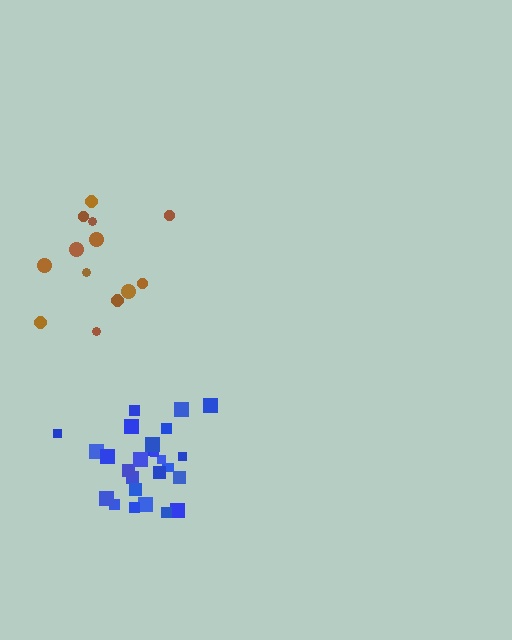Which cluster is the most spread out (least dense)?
Brown.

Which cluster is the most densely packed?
Blue.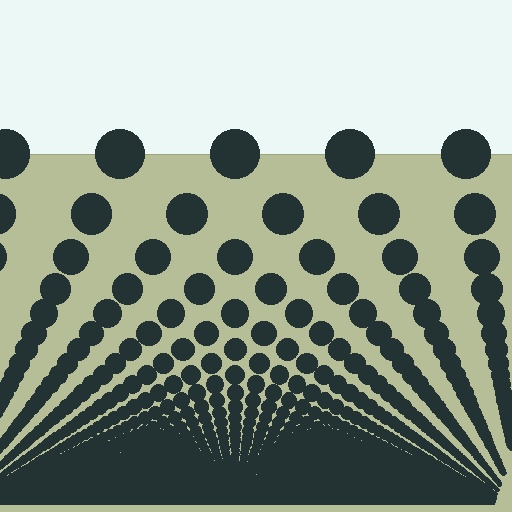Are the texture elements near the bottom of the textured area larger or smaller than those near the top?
Smaller. The gradient is inverted — elements near the bottom are smaller and denser.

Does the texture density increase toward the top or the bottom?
Density increases toward the bottom.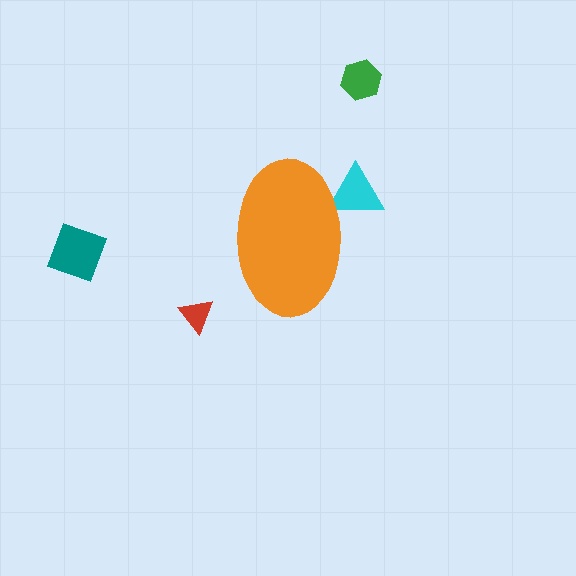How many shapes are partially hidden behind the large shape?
1 shape is partially hidden.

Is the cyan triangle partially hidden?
Yes, the cyan triangle is partially hidden behind the orange ellipse.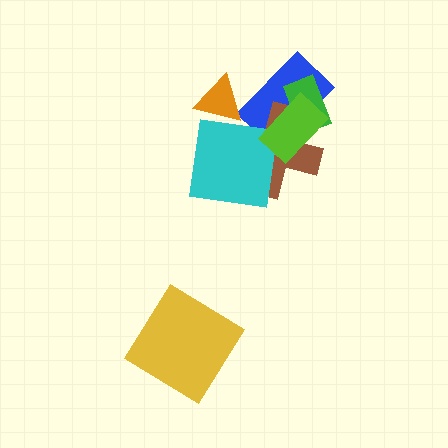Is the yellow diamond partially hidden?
No, no other shape covers it.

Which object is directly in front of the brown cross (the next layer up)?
The cyan square is directly in front of the brown cross.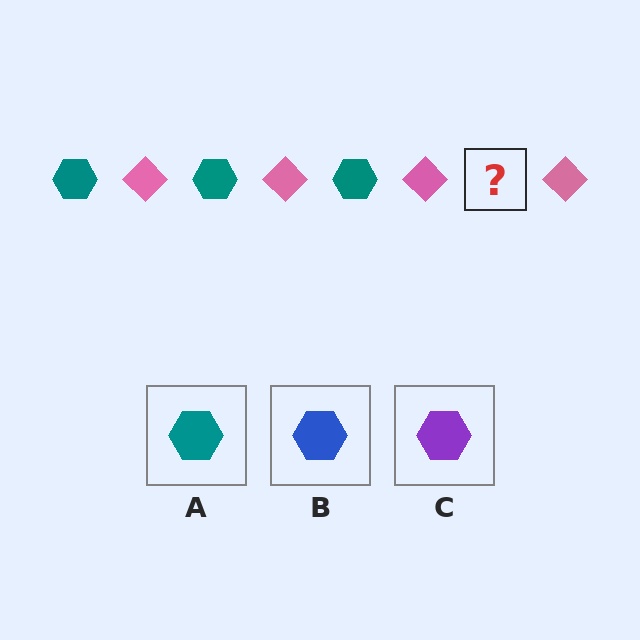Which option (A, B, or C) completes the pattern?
A.